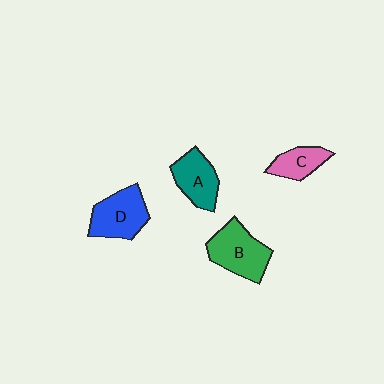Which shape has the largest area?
Shape B (green).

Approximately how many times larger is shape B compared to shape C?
Approximately 1.7 times.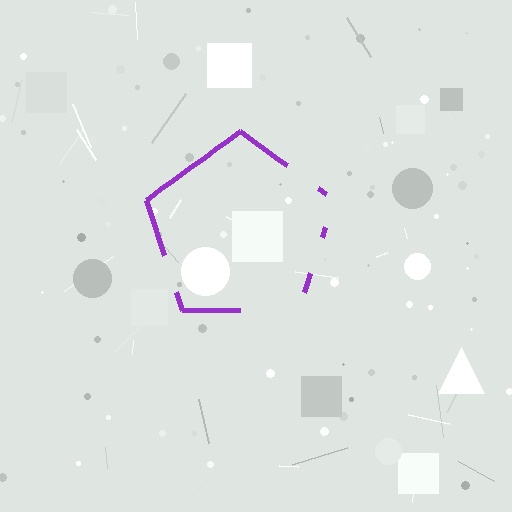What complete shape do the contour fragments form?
The contour fragments form a pentagon.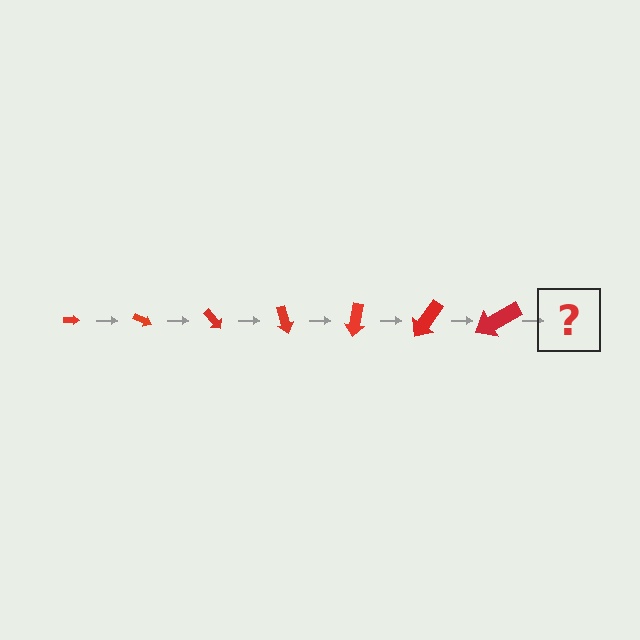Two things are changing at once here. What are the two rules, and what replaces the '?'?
The two rules are that the arrow grows larger each step and it rotates 25 degrees each step. The '?' should be an arrow, larger than the previous one and rotated 175 degrees from the start.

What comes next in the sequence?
The next element should be an arrow, larger than the previous one and rotated 175 degrees from the start.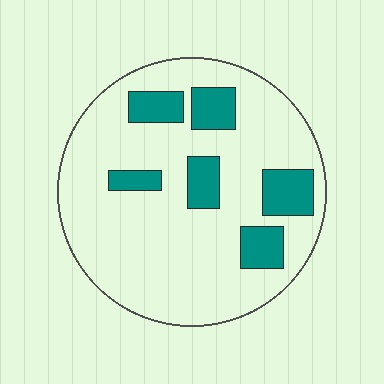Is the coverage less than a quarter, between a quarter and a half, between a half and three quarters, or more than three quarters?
Less than a quarter.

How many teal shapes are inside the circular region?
6.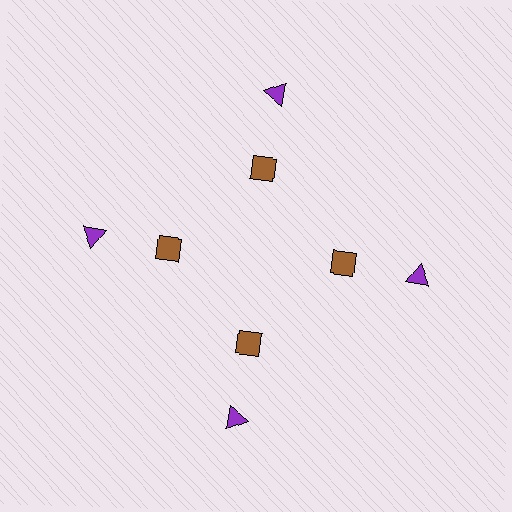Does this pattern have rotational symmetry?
Yes, this pattern has 4-fold rotational symmetry. It looks the same after rotating 90 degrees around the center.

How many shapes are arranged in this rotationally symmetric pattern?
There are 8 shapes, arranged in 4 groups of 2.